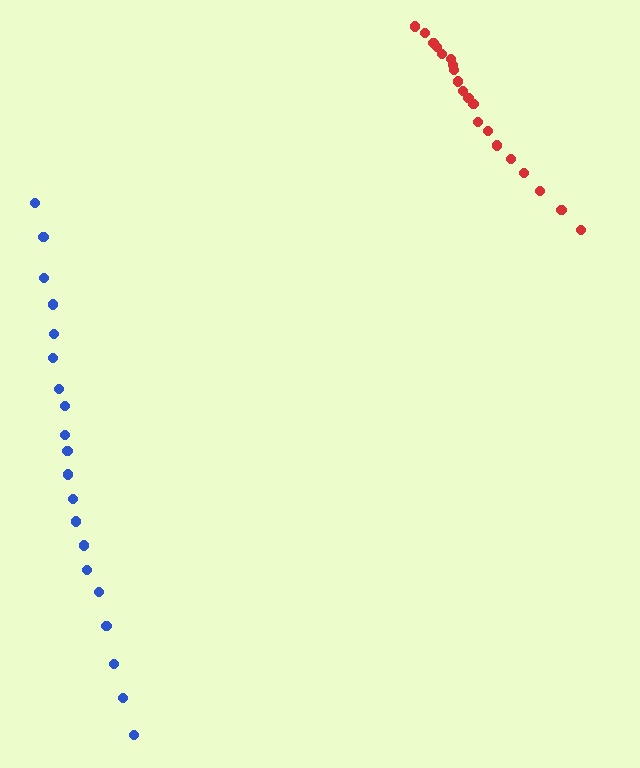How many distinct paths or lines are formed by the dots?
There are 2 distinct paths.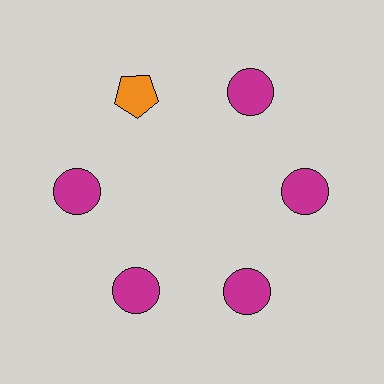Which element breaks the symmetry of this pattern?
The orange pentagon at roughly the 11 o'clock position breaks the symmetry. All other shapes are magenta circles.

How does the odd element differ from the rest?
It differs in both color (orange instead of magenta) and shape (pentagon instead of circle).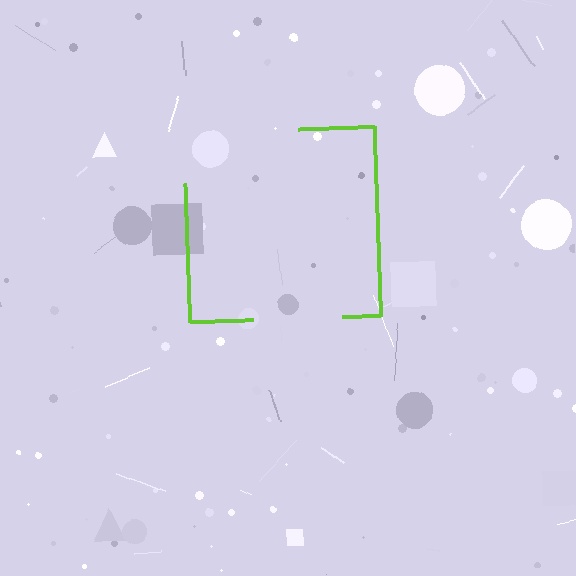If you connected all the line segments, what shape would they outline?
They would outline a square.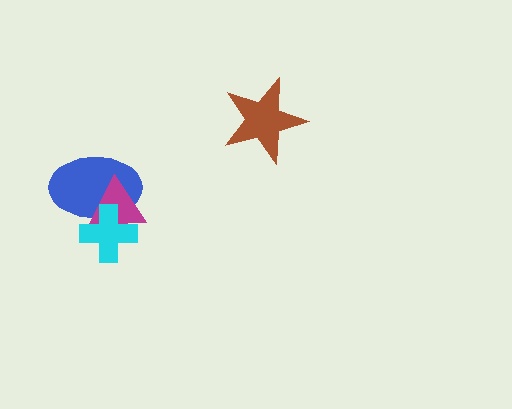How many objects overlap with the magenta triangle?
2 objects overlap with the magenta triangle.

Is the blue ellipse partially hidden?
Yes, it is partially covered by another shape.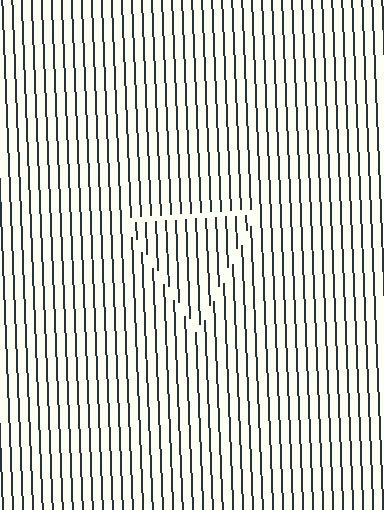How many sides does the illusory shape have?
3 sides — the line-ends trace a triangle.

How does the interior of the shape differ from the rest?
The interior of the shape contains the same grating, shifted by half a period — the contour is defined by the phase discontinuity where line-ends from the inner and outer gratings abut.